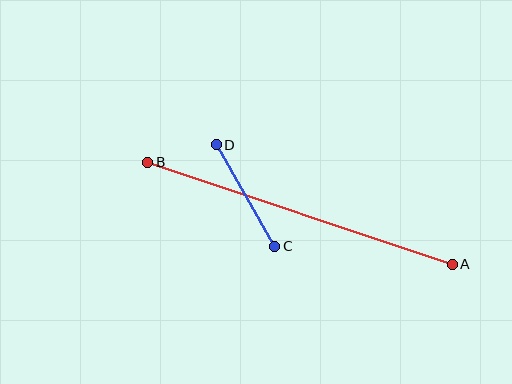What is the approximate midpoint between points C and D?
The midpoint is at approximately (246, 195) pixels.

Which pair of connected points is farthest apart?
Points A and B are farthest apart.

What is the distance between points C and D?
The distance is approximately 117 pixels.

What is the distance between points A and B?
The distance is approximately 321 pixels.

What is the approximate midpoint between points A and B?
The midpoint is at approximately (300, 213) pixels.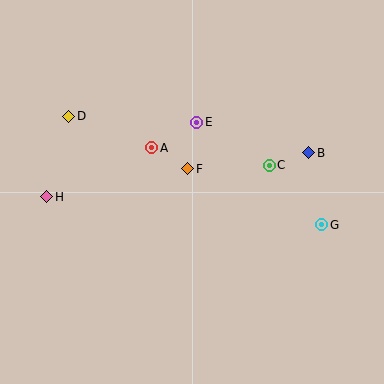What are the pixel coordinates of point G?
Point G is at (322, 225).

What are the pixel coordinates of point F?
Point F is at (188, 169).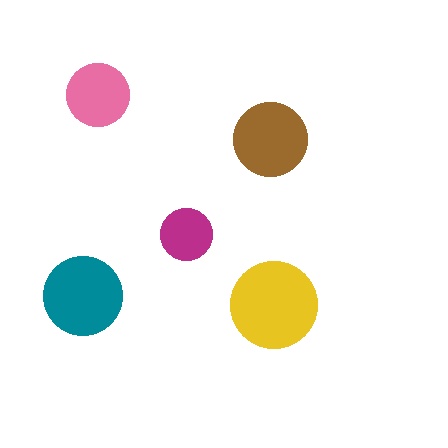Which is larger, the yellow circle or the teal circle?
The yellow one.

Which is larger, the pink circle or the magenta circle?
The pink one.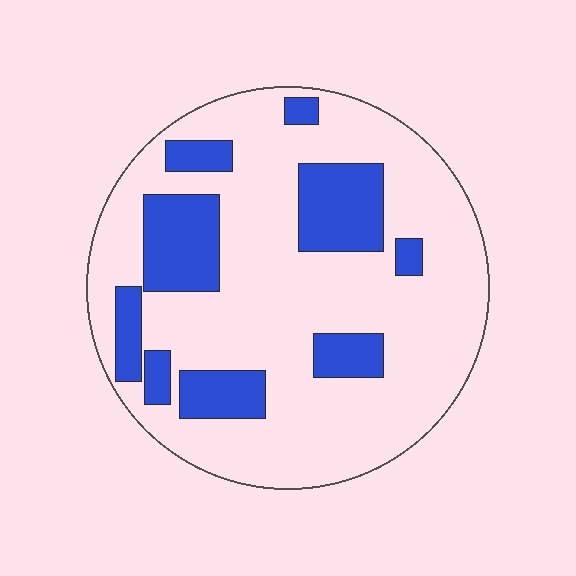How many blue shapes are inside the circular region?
9.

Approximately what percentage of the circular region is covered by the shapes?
Approximately 25%.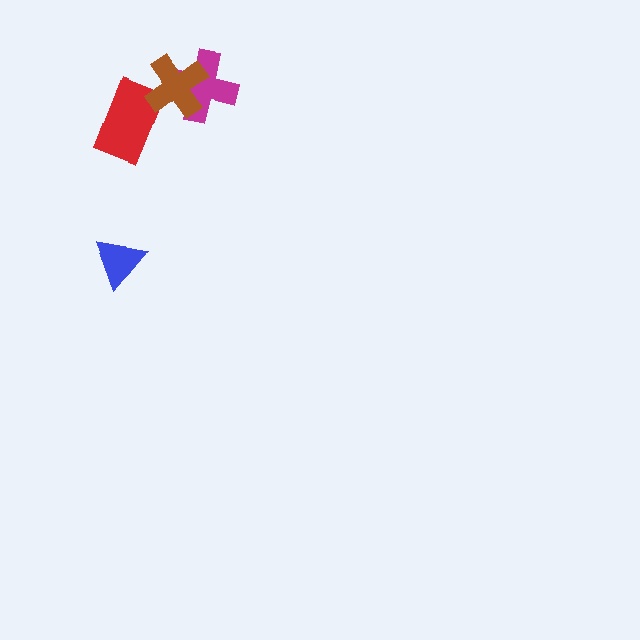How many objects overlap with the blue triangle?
0 objects overlap with the blue triangle.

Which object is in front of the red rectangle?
The brown cross is in front of the red rectangle.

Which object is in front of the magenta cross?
The brown cross is in front of the magenta cross.